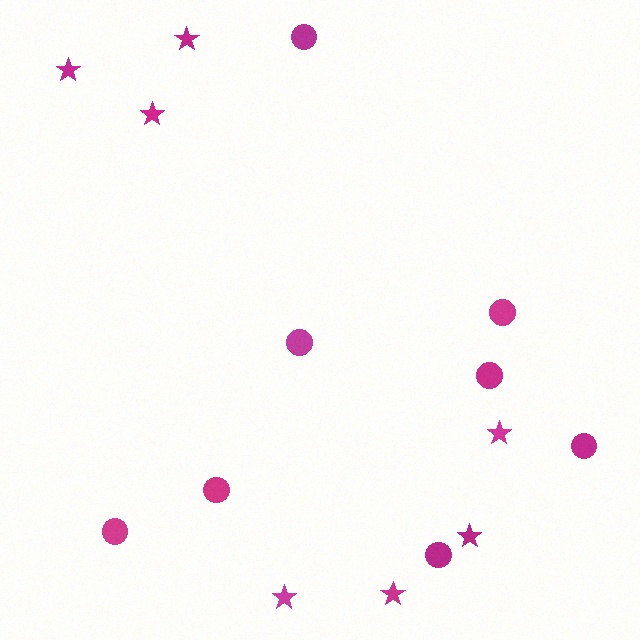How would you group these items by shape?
There are 2 groups: one group of circles (8) and one group of stars (7).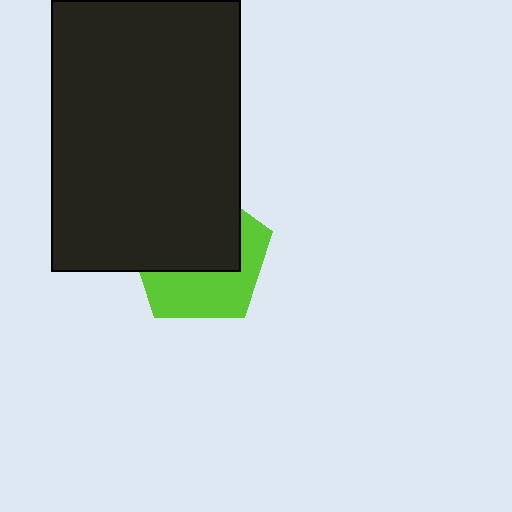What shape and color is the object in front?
The object in front is a black rectangle.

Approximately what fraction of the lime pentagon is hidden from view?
Roughly 56% of the lime pentagon is hidden behind the black rectangle.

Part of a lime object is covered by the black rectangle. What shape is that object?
It is a pentagon.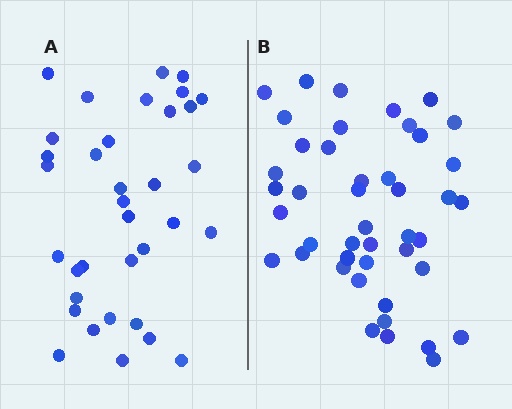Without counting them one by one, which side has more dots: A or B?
Region B (the right region) has more dots.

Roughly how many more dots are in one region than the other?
Region B has roughly 8 or so more dots than region A.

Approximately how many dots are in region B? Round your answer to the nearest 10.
About 40 dots. (The exact count is 44, which rounds to 40.)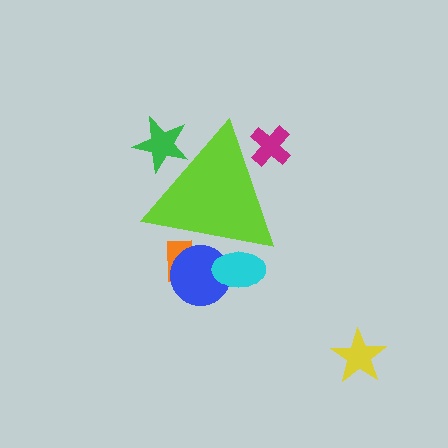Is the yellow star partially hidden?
No, the yellow star is fully visible.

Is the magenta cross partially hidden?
Yes, the magenta cross is partially hidden behind the lime triangle.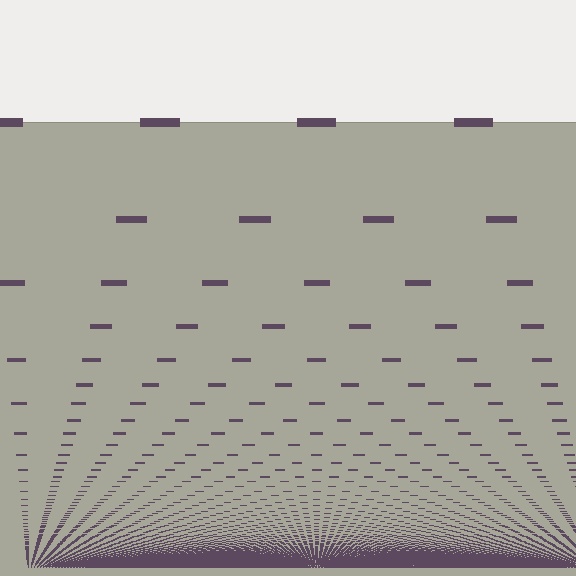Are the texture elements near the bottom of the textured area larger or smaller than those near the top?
Smaller. The gradient is inverted — elements near the bottom are smaller and denser.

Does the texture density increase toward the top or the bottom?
Density increases toward the bottom.